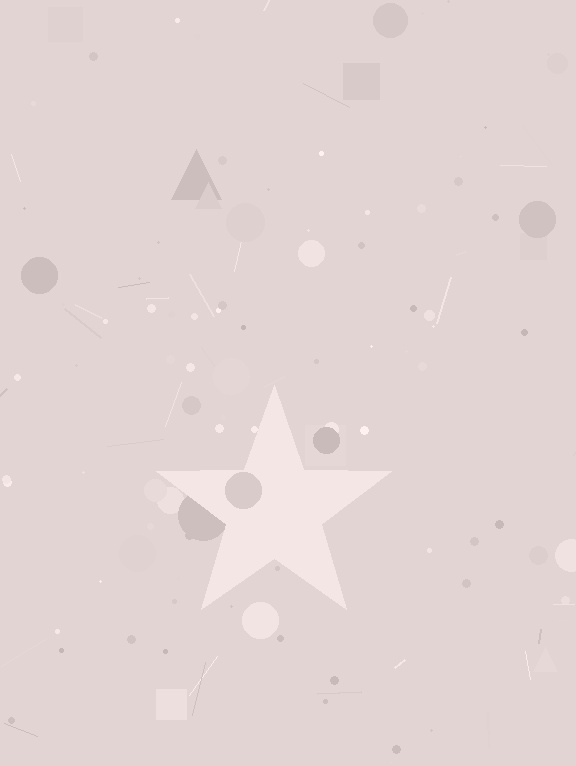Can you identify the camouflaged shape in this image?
The camouflaged shape is a star.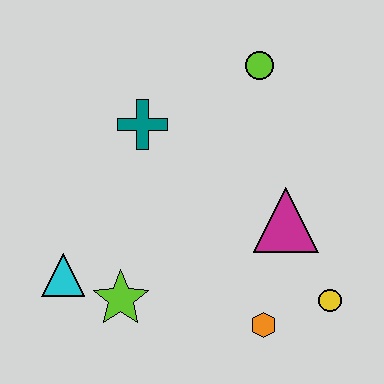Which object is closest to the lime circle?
The teal cross is closest to the lime circle.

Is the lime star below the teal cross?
Yes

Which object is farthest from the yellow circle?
The cyan triangle is farthest from the yellow circle.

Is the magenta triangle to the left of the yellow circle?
Yes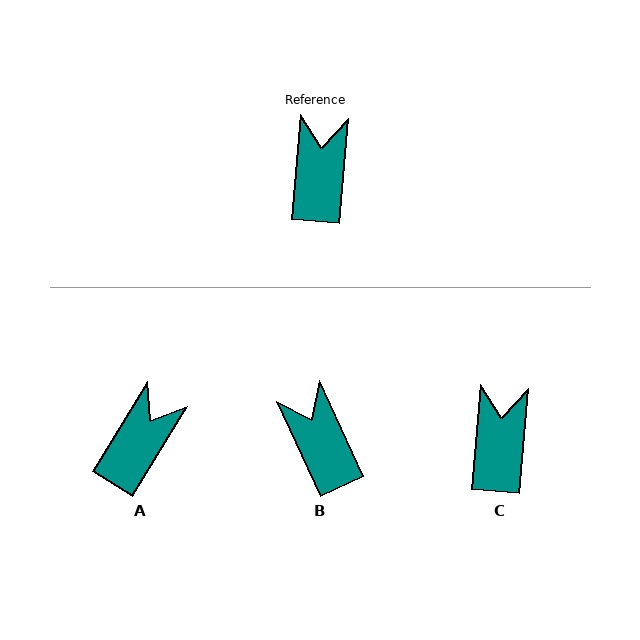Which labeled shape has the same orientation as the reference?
C.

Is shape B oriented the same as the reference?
No, it is off by about 30 degrees.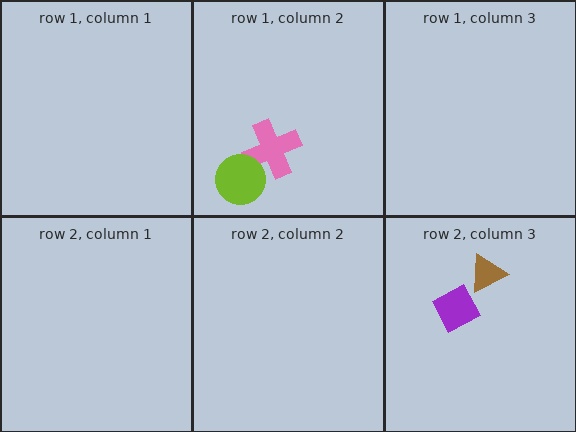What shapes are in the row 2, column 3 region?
The brown triangle, the purple diamond.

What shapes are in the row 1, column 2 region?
The pink cross, the lime circle.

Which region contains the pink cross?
The row 1, column 2 region.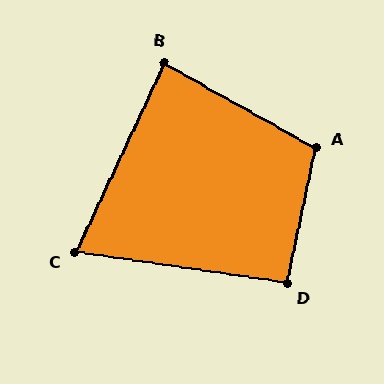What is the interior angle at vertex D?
Approximately 94 degrees (approximately right).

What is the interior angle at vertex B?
Approximately 86 degrees (approximately right).